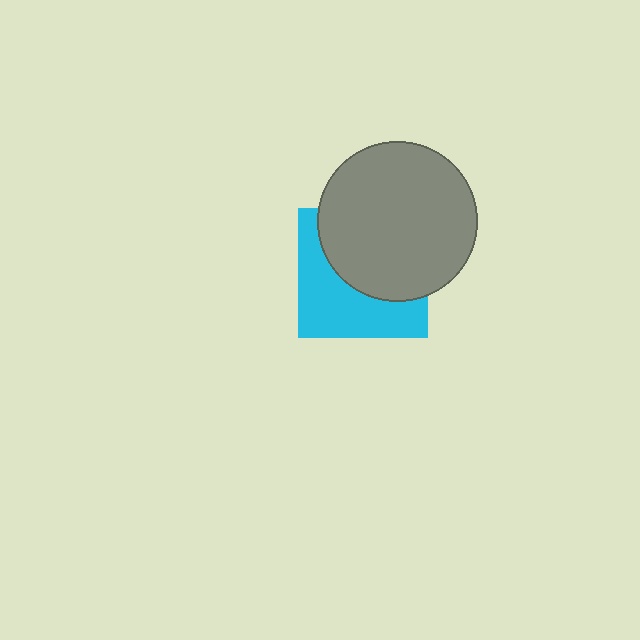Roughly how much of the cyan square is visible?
About half of it is visible (roughly 47%).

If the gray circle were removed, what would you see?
You would see the complete cyan square.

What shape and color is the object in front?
The object in front is a gray circle.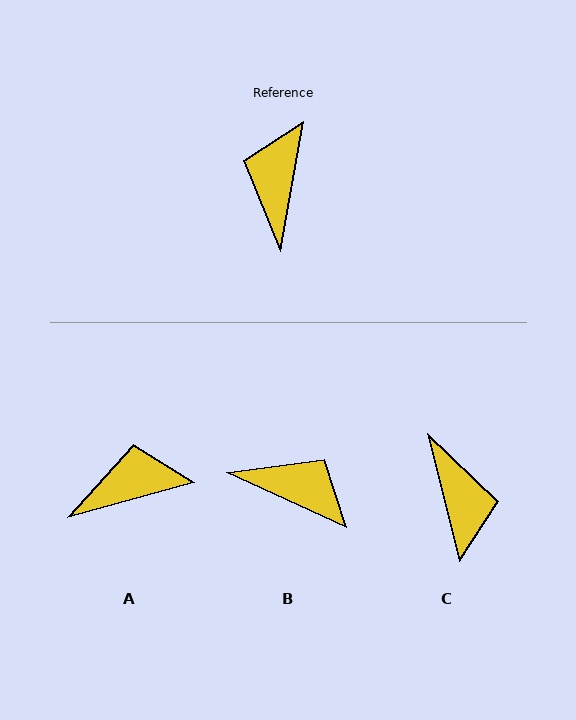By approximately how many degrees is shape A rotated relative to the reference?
Approximately 64 degrees clockwise.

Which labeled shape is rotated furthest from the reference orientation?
C, about 156 degrees away.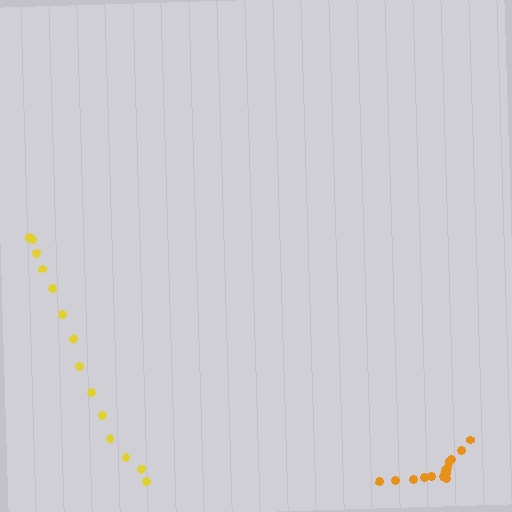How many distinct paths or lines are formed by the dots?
There are 2 distinct paths.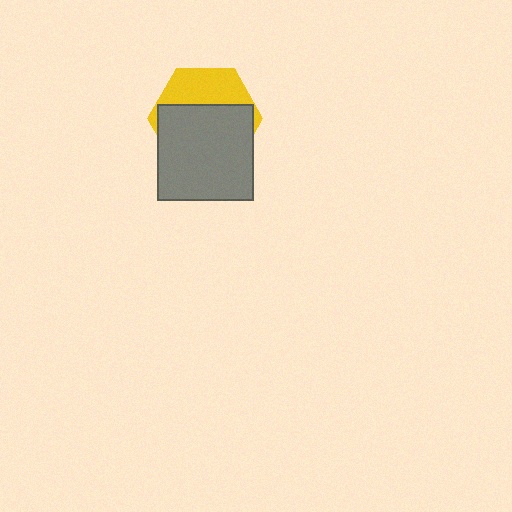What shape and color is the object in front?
The object in front is a gray square.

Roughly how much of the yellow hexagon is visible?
A small part of it is visible (roughly 36%).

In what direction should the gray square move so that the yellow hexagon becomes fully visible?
The gray square should move down. That is the shortest direction to clear the overlap and leave the yellow hexagon fully visible.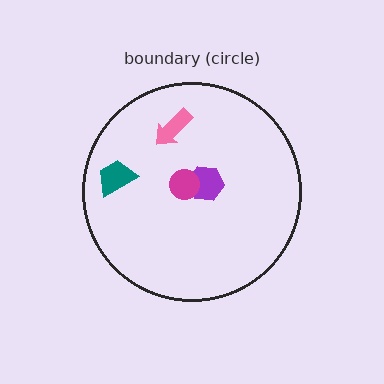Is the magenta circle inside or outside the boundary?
Inside.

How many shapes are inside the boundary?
4 inside, 0 outside.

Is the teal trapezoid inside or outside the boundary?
Inside.